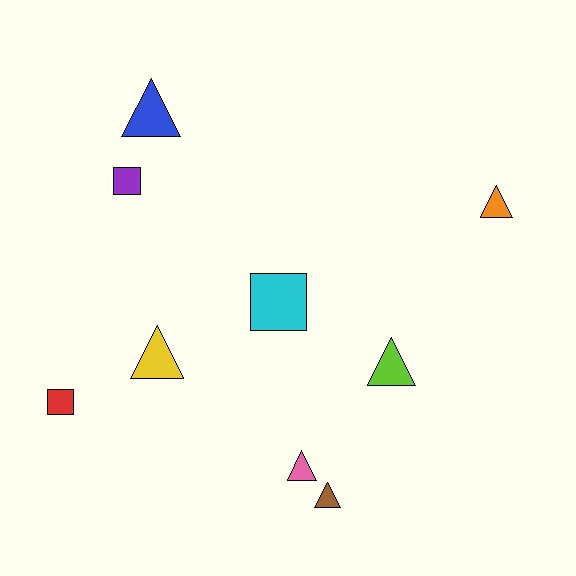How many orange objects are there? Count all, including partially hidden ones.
There is 1 orange object.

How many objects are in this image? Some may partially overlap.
There are 9 objects.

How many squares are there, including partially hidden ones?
There are 3 squares.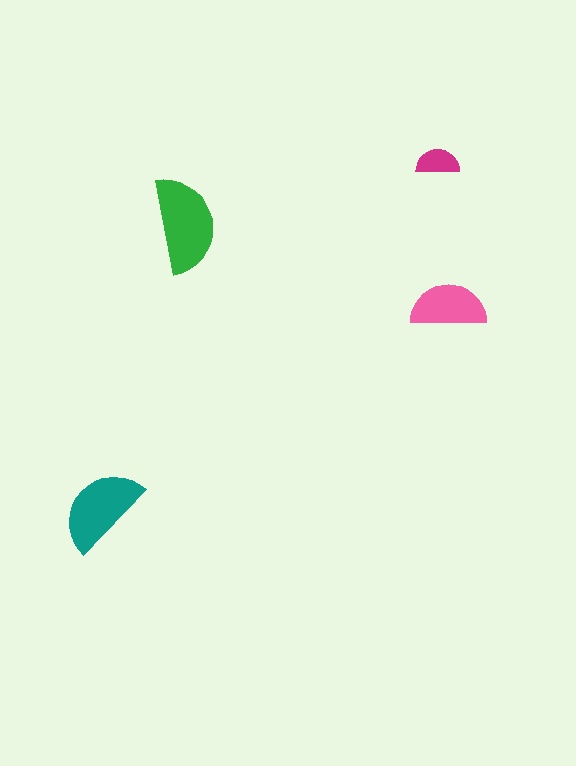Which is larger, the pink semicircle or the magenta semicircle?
The pink one.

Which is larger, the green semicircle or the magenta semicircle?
The green one.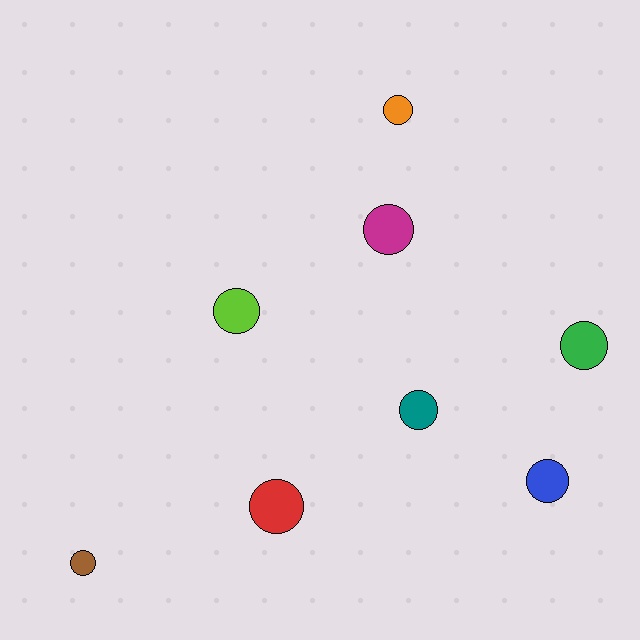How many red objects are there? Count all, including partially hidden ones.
There is 1 red object.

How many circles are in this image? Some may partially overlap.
There are 8 circles.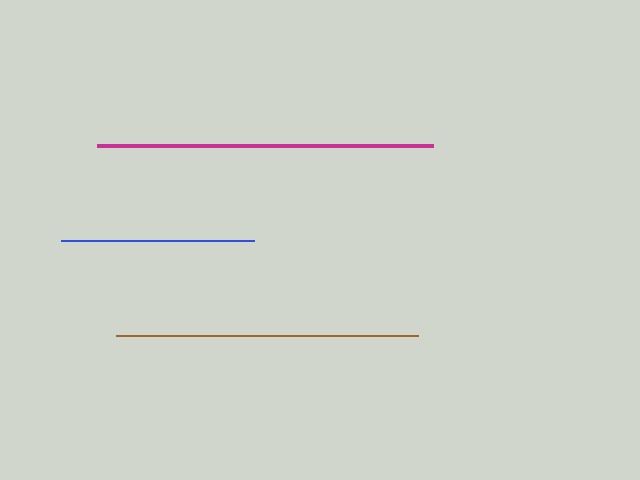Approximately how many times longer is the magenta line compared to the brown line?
The magenta line is approximately 1.1 times the length of the brown line.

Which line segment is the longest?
The magenta line is the longest at approximately 336 pixels.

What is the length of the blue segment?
The blue segment is approximately 194 pixels long.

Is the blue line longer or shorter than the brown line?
The brown line is longer than the blue line.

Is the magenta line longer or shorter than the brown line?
The magenta line is longer than the brown line.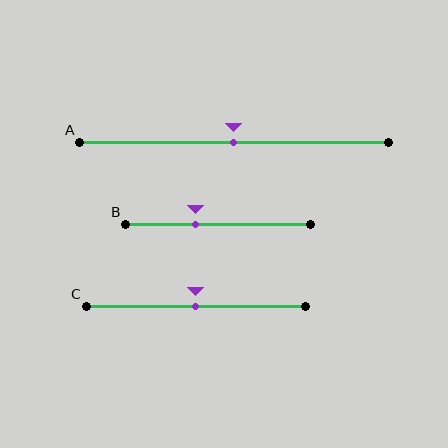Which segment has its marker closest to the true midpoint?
Segment A has its marker closest to the true midpoint.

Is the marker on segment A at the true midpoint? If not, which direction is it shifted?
Yes, the marker on segment A is at the true midpoint.